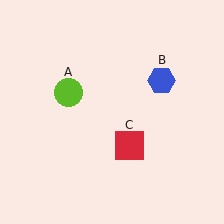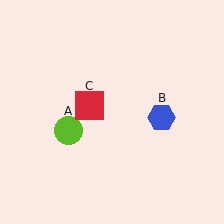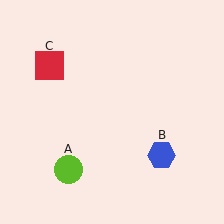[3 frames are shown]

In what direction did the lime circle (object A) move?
The lime circle (object A) moved down.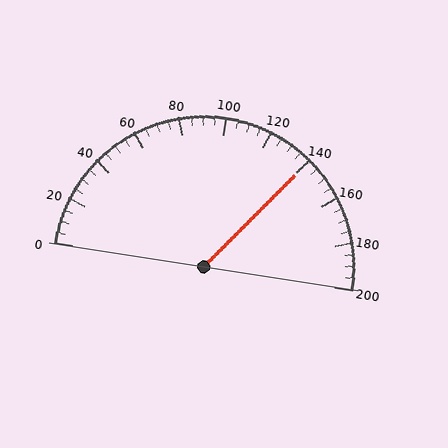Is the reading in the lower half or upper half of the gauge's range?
The reading is in the upper half of the range (0 to 200).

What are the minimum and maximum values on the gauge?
The gauge ranges from 0 to 200.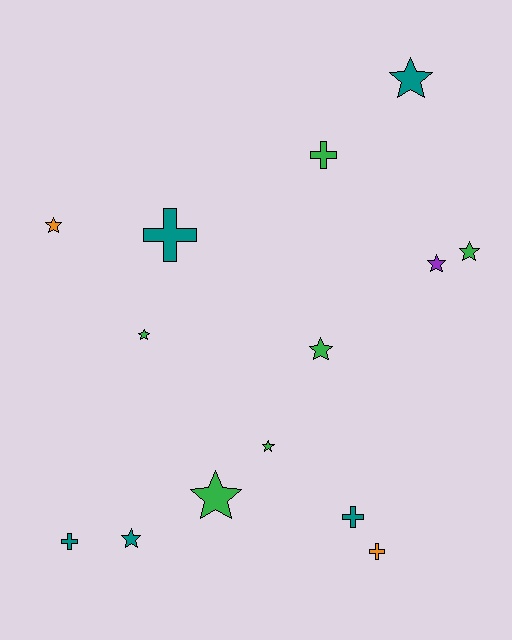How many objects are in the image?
There are 14 objects.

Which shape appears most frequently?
Star, with 9 objects.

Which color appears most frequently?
Green, with 6 objects.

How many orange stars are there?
There is 1 orange star.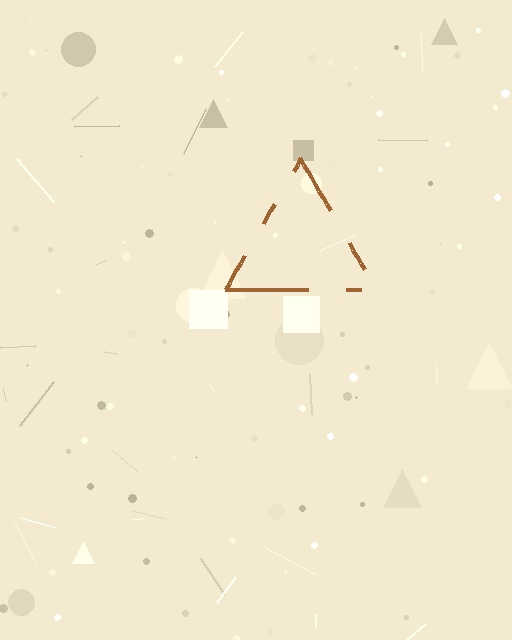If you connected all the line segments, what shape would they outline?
They would outline a triangle.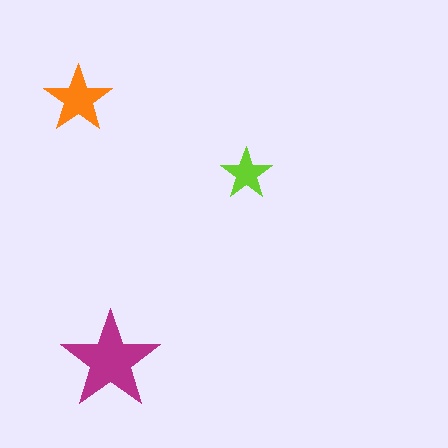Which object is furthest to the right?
The lime star is rightmost.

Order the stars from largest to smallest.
the magenta one, the orange one, the lime one.